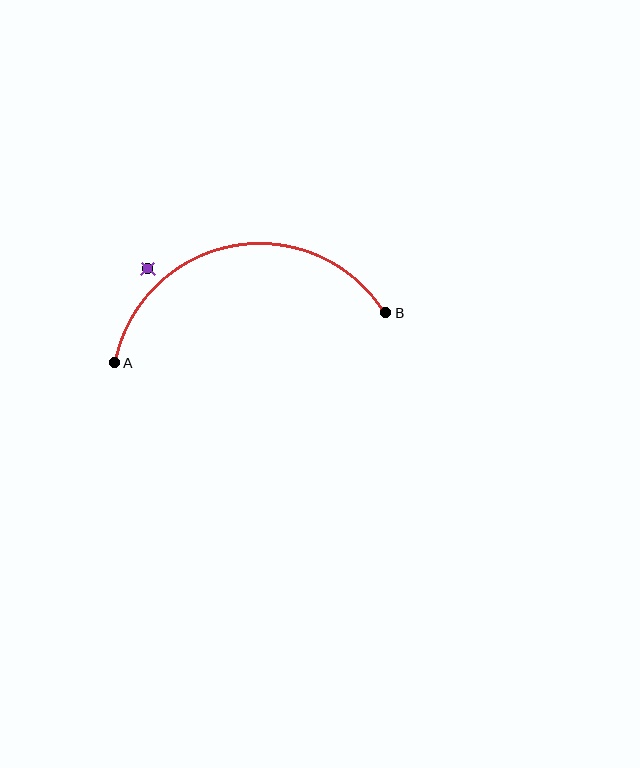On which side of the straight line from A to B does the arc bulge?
The arc bulges above the straight line connecting A and B.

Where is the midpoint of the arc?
The arc midpoint is the point on the curve farthest from the straight line joining A and B. It sits above that line.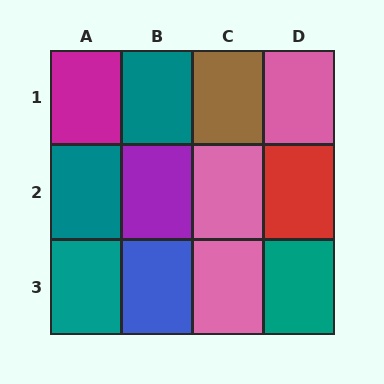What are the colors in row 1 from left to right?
Magenta, teal, brown, pink.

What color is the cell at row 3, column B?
Blue.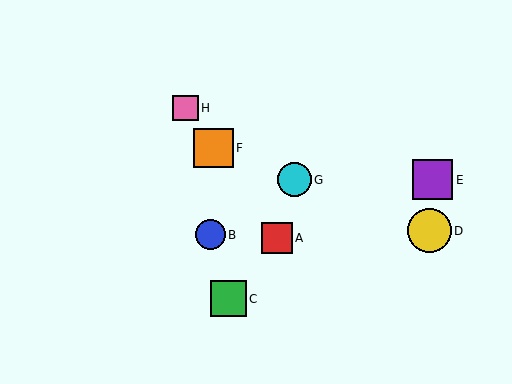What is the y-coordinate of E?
Object E is at y≈180.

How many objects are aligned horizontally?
2 objects (E, G) are aligned horizontally.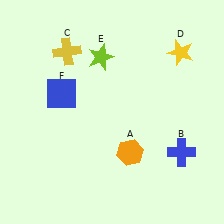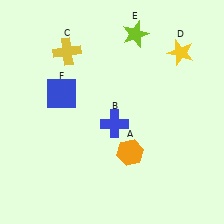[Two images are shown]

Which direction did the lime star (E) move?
The lime star (E) moved right.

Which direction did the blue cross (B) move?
The blue cross (B) moved left.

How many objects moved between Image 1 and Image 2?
2 objects moved between the two images.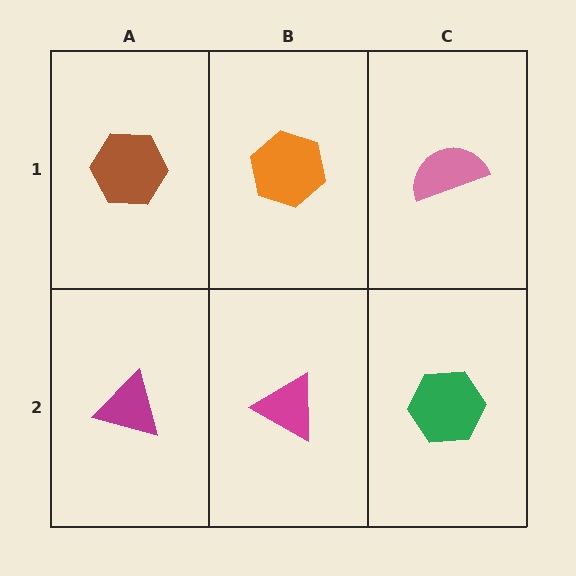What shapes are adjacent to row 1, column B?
A magenta triangle (row 2, column B), a brown hexagon (row 1, column A), a pink semicircle (row 1, column C).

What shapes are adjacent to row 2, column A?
A brown hexagon (row 1, column A), a magenta triangle (row 2, column B).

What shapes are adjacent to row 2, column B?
An orange hexagon (row 1, column B), a magenta triangle (row 2, column A), a green hexagon (row 2, column C).